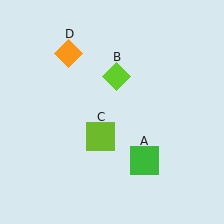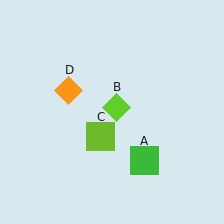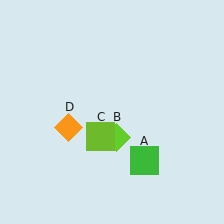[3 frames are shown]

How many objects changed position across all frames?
2 objects changed position: lime diamond (object B), orange diamond (object D).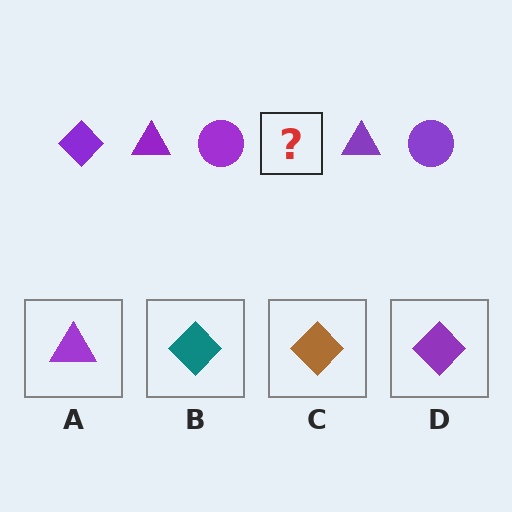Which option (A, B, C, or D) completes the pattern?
D.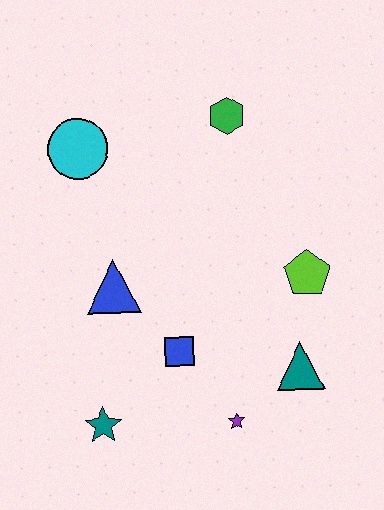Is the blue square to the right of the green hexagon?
No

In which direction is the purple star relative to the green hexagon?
The purple star is below the green hexagon.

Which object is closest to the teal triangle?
The purple star is closest to the teal triangle.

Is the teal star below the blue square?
Yes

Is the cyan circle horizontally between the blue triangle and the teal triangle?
No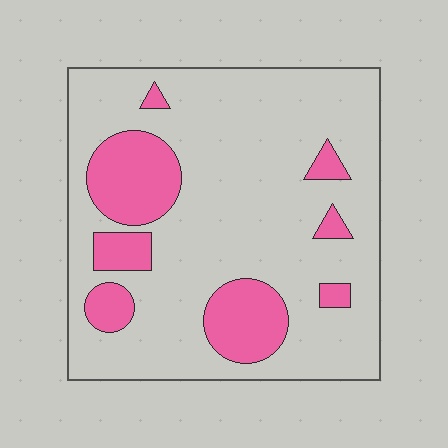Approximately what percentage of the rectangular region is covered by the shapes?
Approximately 20%.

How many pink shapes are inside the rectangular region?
8.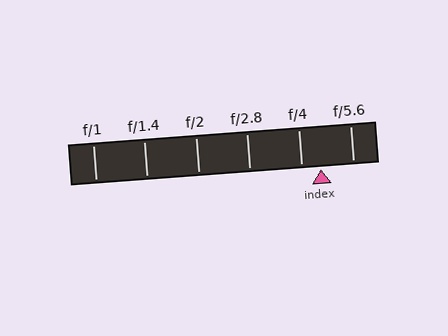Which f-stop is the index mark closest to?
The index mark is closest to f/4.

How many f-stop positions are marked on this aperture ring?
There are 6 f-stop positions marked.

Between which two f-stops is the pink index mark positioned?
The index mark is between f/4 and f/5.6.